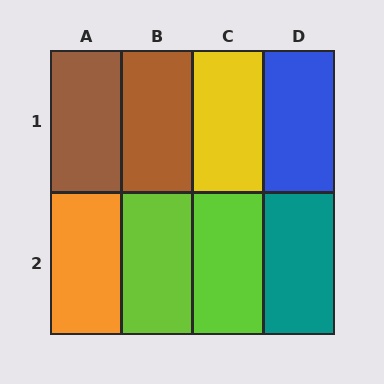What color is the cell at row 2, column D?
Teal.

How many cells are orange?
1 cell is orange.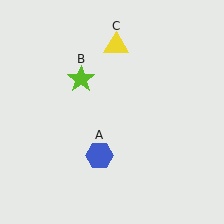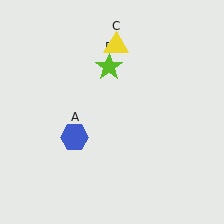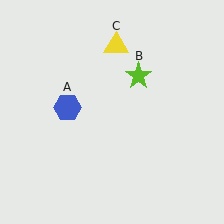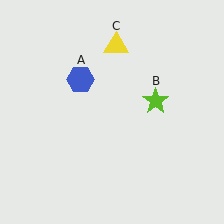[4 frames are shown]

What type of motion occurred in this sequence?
The blue hexagon (object A), lime star (object B) rotated clockwise around the center of the scene.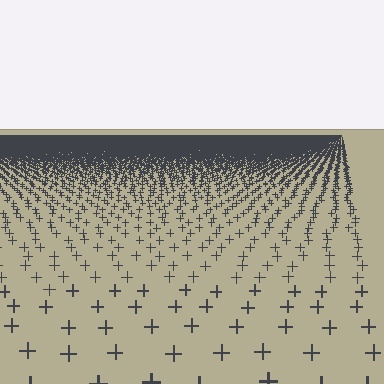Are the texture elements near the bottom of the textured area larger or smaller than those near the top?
Larger. Near the bottom, elements are closer to the viewer and appear at a bigger on-screen size.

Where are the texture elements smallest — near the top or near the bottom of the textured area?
Near the top.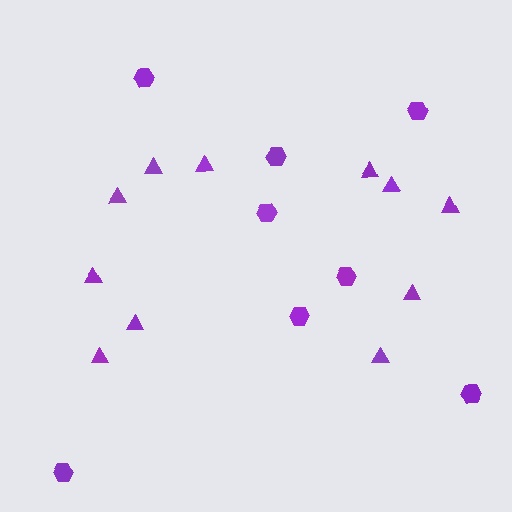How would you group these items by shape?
There are 2 groups: one group of triangles (11) and one group of hexagons (8).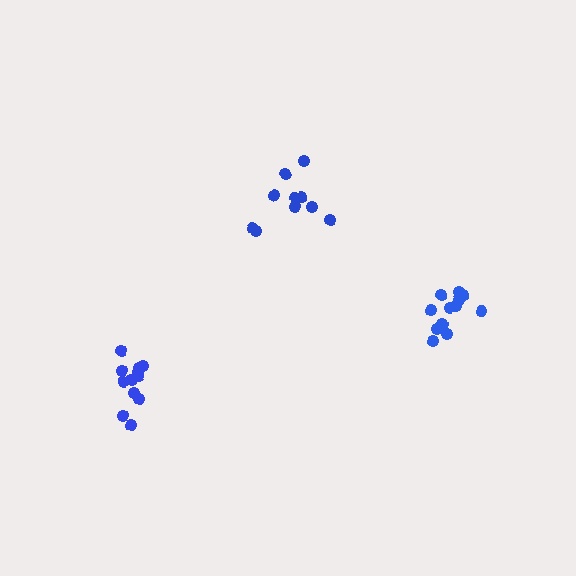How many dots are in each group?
Group 1: 12 dots, Group 2: 10 dots, Group 3: 12 dots (34 total).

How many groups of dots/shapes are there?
There are 3 groups.